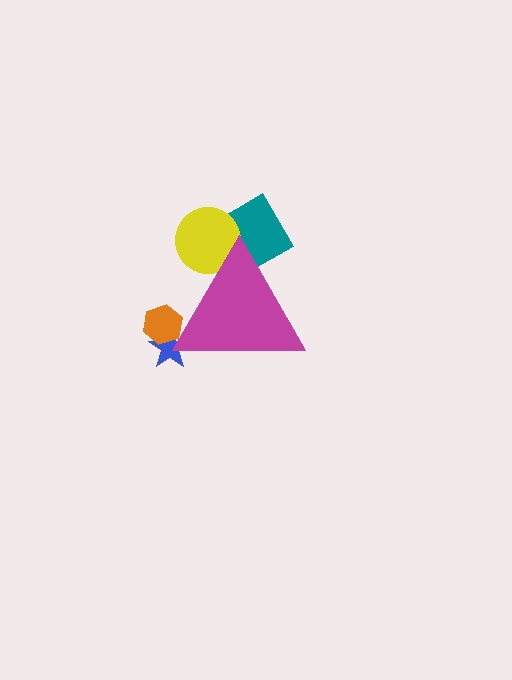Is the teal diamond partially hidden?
Yes, the teal diamond is partially hidden behind the magenta triangle.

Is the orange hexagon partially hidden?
Yes, the orange hexagon is partially hidden behind the magenta triangle.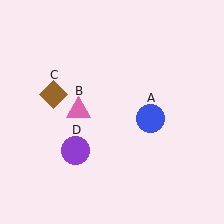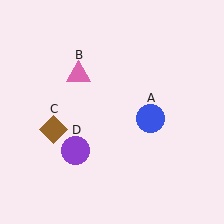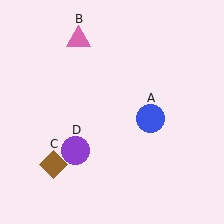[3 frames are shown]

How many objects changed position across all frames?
2 objects changed position: pink triangle (object B), brown diamond (object C).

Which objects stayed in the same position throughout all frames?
Blue circle (object A) and purple circle (object D) remained stationary.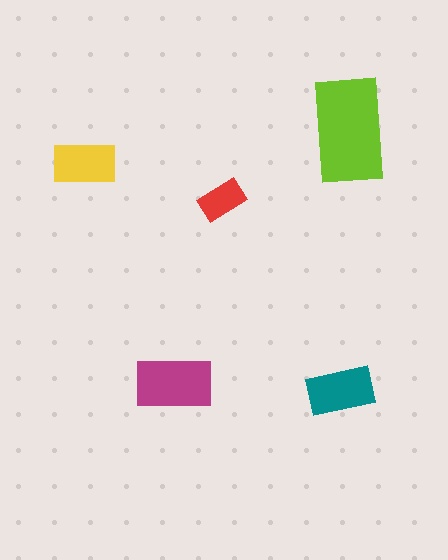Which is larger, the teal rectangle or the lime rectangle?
The lime one.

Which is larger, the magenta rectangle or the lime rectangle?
The lime one.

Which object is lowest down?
The teal rectangle is bottommost.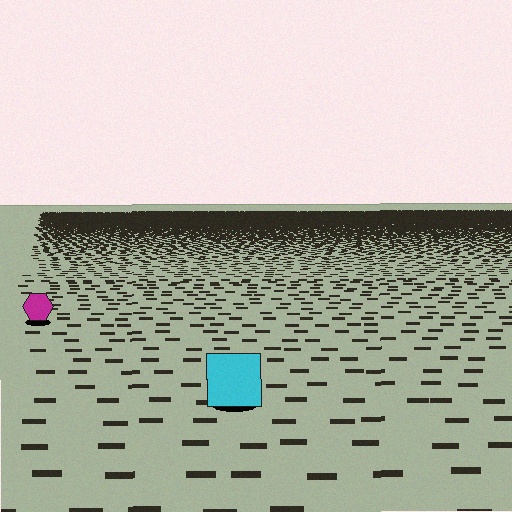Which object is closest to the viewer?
The cyan square is closest. The texture marks near it are larger and more spread out.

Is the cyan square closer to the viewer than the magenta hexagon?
Yes. The cyan square is closer — you can tell from the texture gradient: the ground texture is coarser near it.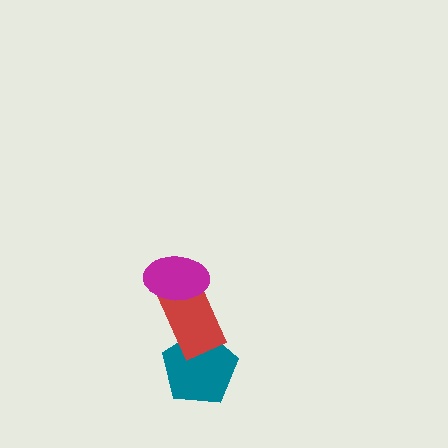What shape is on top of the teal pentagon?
The red rectangle is on top of the teal pentagon.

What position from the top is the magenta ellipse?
The magenta ellipse is 1st from the top.